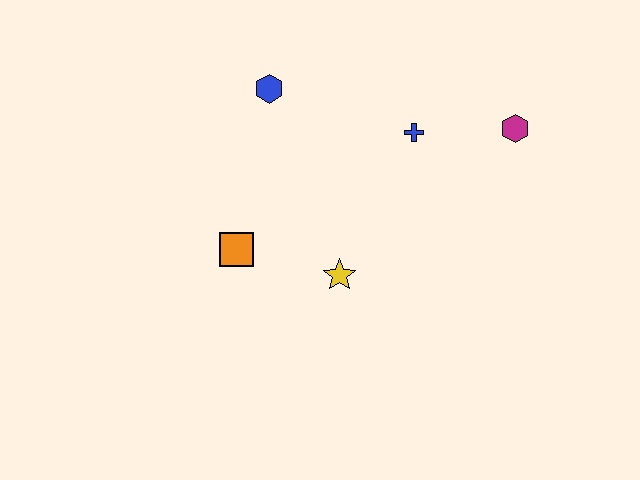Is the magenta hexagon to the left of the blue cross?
No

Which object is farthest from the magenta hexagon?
The orange square is farthest from the magenta hexagon.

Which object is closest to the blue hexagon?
The blue cross is closest to the blue hexagon.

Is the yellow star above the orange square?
No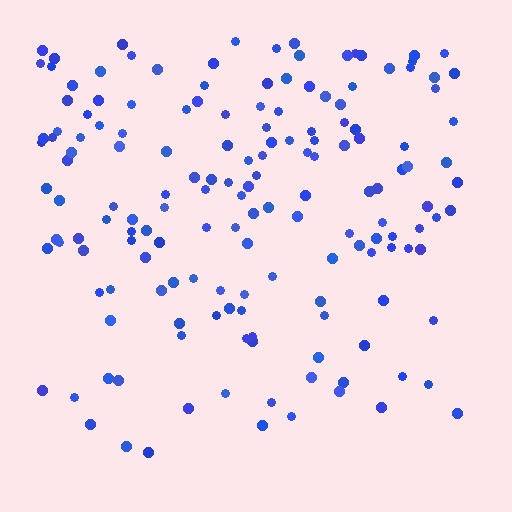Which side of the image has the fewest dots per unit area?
The bottom.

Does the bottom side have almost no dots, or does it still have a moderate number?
Still a moderate number, just noticeably fewer than the top.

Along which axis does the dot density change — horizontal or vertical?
Vertical.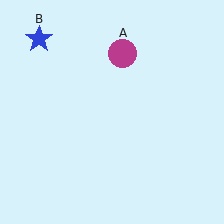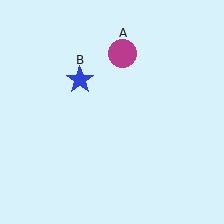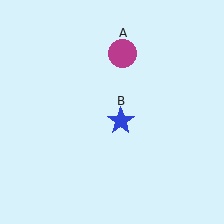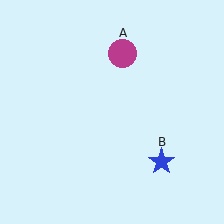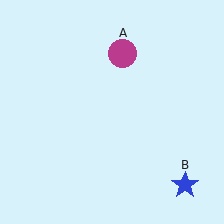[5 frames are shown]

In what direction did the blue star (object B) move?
The blue star (object B) moved down and to the right.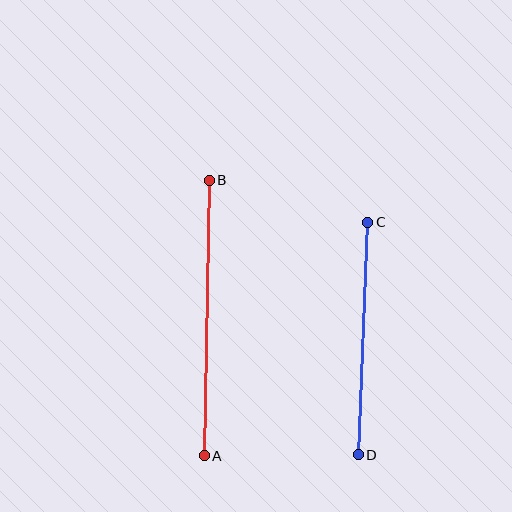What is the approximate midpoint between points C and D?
The midpoint is at approximately (363, 339) pixels.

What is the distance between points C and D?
The distance is approximately 233 pixels.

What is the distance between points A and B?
The distance is approximately 275 pixels.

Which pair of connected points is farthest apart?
Points A and B are farthest apart.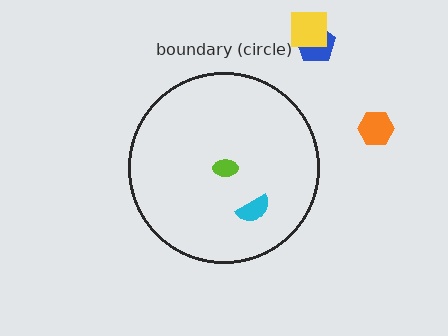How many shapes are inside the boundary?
2 inside, 3 outside.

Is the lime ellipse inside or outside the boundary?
Inside.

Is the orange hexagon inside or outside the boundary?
Outside.